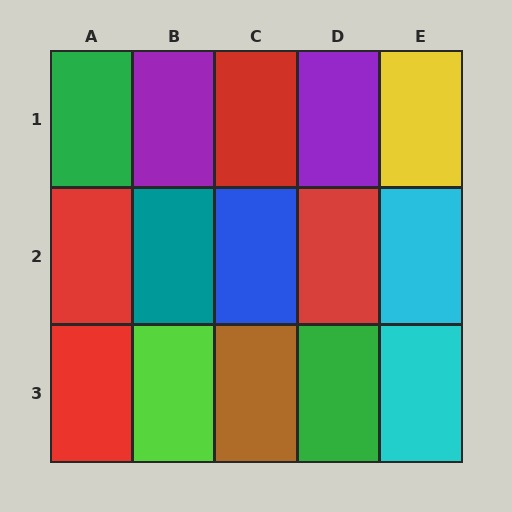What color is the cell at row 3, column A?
Red.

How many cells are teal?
1 cell is teal.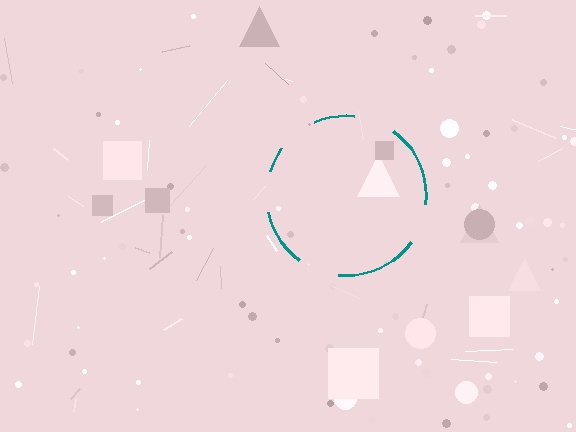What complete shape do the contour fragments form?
The contour fragments form a circle.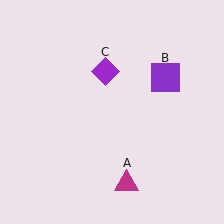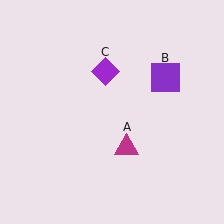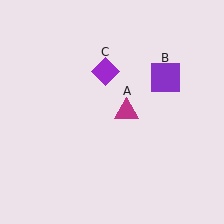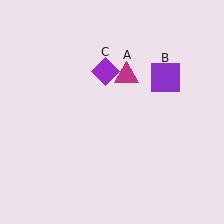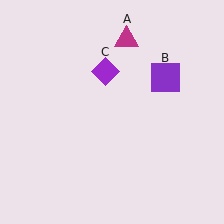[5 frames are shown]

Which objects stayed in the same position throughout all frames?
Purple square (object B) and purple diamond (object C) remained stationary.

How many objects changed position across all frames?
1 object changed position: magenta triangle (object A).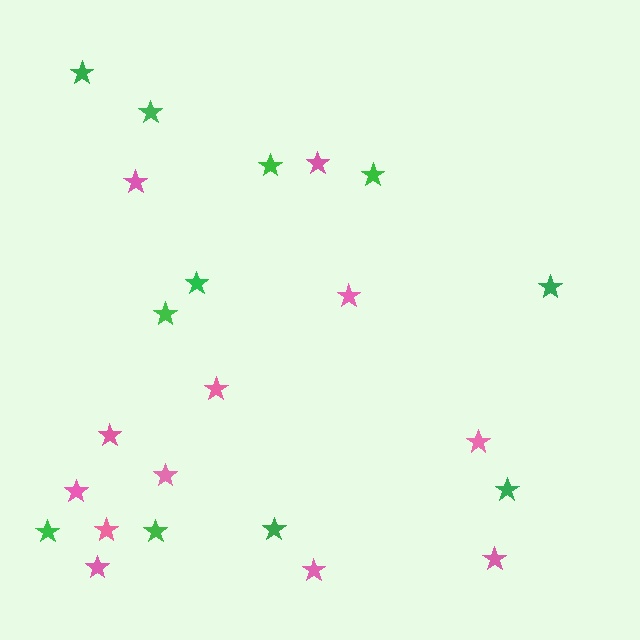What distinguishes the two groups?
There are 2 groups: one group of green stars (11) and one group of pink stars (12).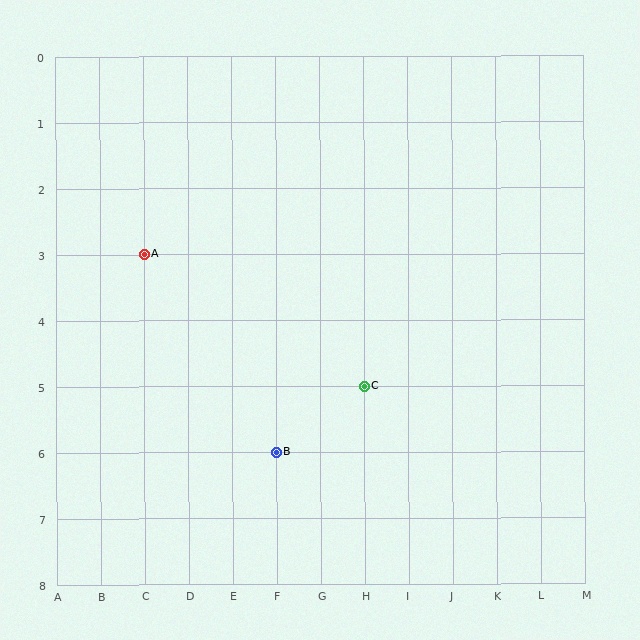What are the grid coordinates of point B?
Point B is at grid coordinates (F, 6).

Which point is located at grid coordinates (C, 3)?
Point A is at (C, 3).